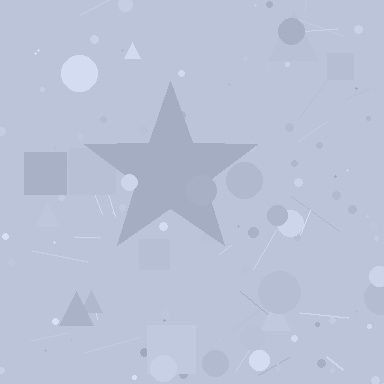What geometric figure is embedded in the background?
A star is embedded in the background.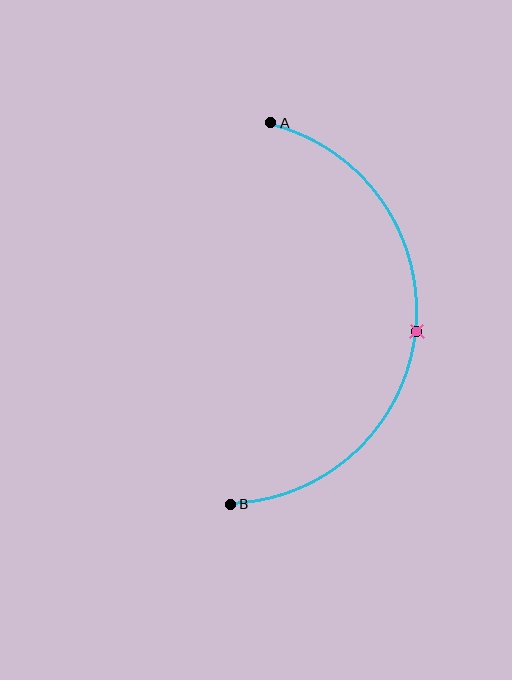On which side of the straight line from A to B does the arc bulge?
The arc bulges to the right of the straight line connecting A and B.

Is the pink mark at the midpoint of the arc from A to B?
Yes. The pink mark lies on the arc at equal arc-length from both A and B — it is the arc midpoint.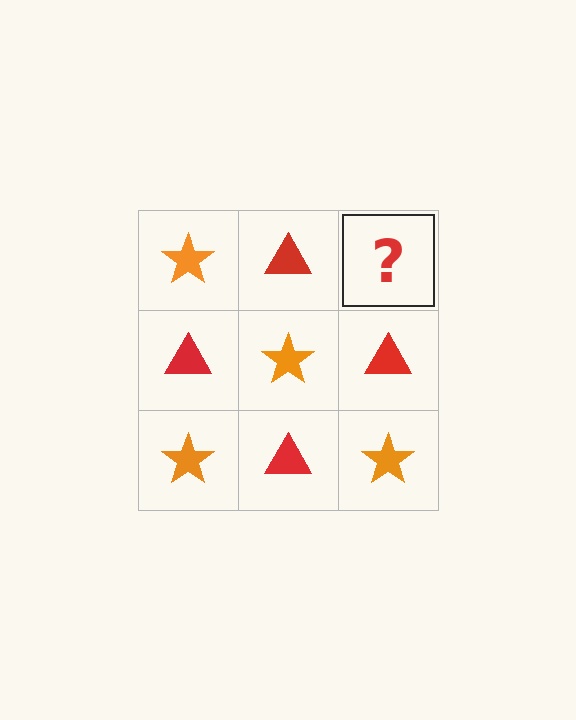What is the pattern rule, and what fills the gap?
The rule is that it alternates orange star and red triangle in a checkerboard pattern. The gap should be filled with an orange star.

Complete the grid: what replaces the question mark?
The question mark should be replaced with an orange star.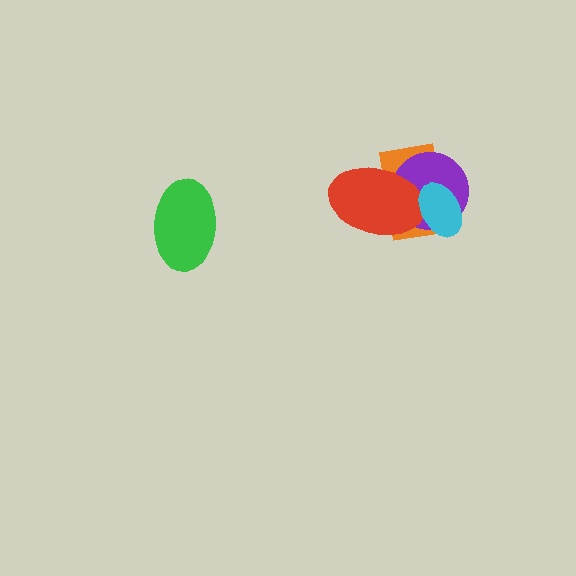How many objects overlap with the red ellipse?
3 objects overlap with the red ellipse.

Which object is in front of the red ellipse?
The cyan ellipse is in front of the red ellipse.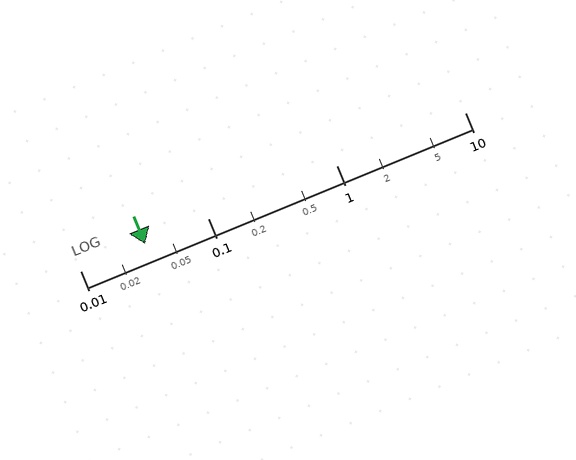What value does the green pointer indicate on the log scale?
The pointer indicates approximately 0.032.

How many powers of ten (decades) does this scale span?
The scale spans 3 decades, from 0.01 to 10.